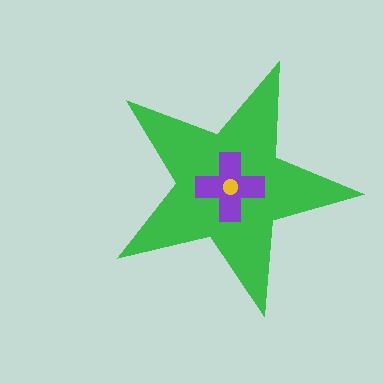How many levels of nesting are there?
3.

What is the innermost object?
The yellow circle.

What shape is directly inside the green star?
The purple cross.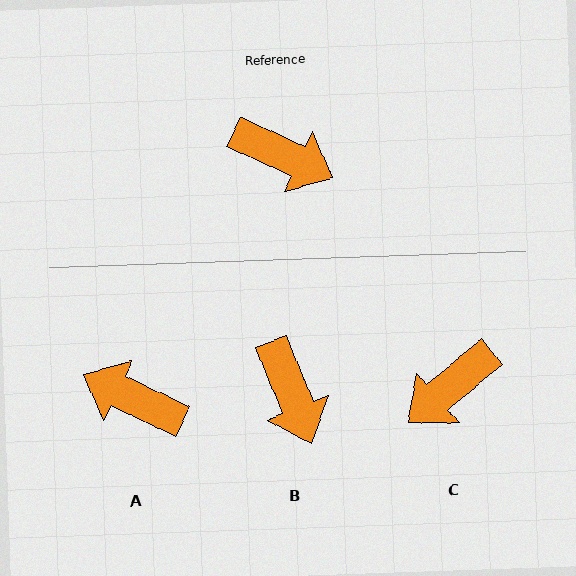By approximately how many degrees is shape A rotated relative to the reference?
Approximately 180 degrees counter-clockwise.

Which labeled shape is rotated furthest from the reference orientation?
A, about 180 degrees away.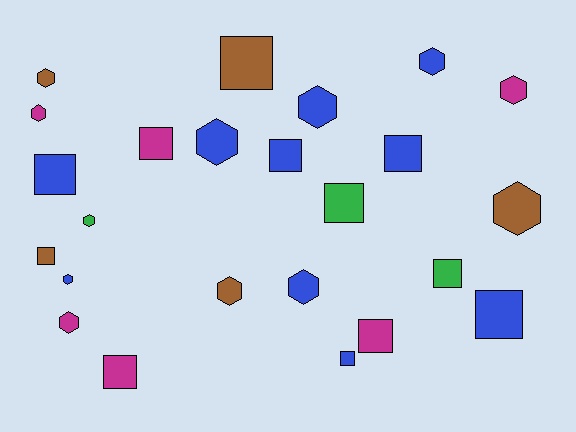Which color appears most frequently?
Blue, with 10 objects.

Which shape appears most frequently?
Hexagon, with 12 objects.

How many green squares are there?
There are 2 green squares.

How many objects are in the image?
There are 24 objects.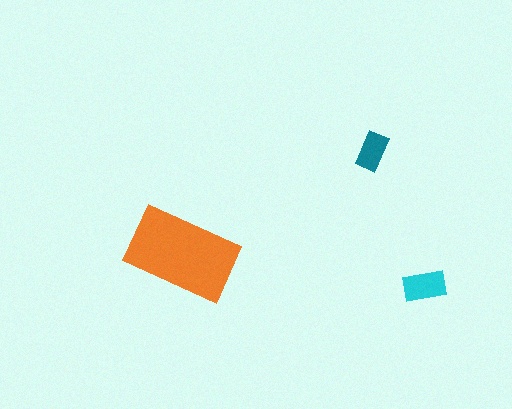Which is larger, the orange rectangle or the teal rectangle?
The orange one.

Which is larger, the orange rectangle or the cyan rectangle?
The orange one.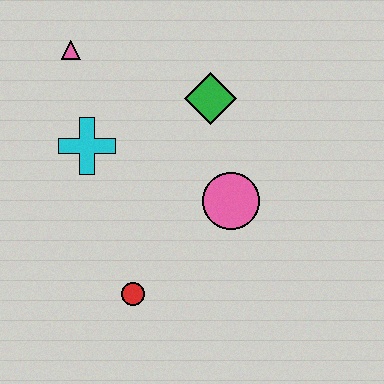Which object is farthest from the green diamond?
The red circle is farthest from the green diamond.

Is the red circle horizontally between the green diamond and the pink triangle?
Yes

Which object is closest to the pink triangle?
The cyan cross is closest to the pink triangle.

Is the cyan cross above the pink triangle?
No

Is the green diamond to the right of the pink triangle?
Yes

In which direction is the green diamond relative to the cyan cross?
The green diamond is to the right of the cyan cross.